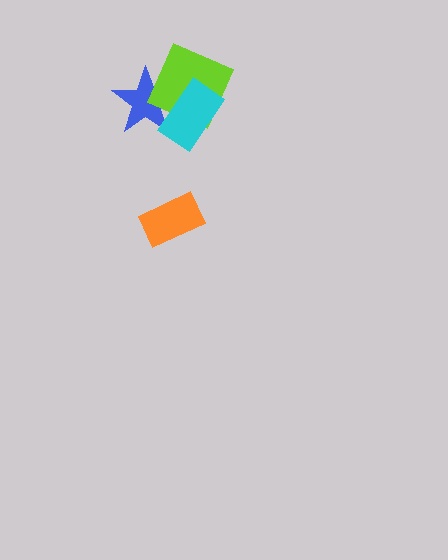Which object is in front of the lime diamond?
The cyan rectangle is in front of the lime diamond.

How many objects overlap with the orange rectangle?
0 objects overlap with the orange rectangle.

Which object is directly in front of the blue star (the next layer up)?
The lime diamond is directly in front of the blue star.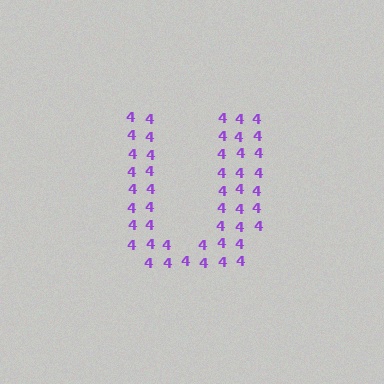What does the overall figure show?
The overall figure shows the letter U.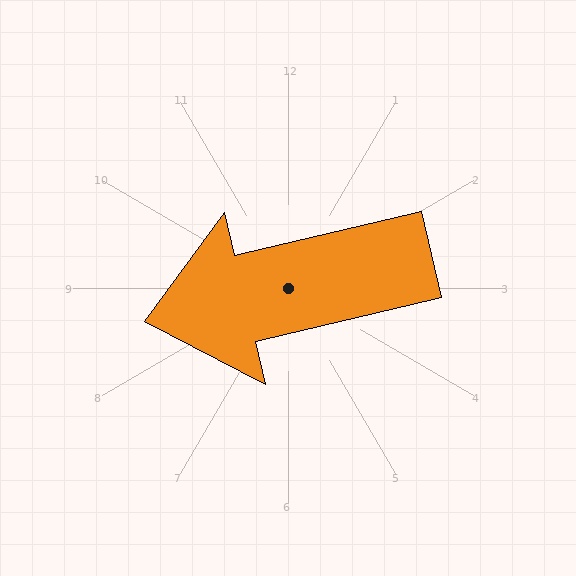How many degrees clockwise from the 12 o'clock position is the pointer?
Approximately 257 degrees.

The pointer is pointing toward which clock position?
Roughly 9 o'clock.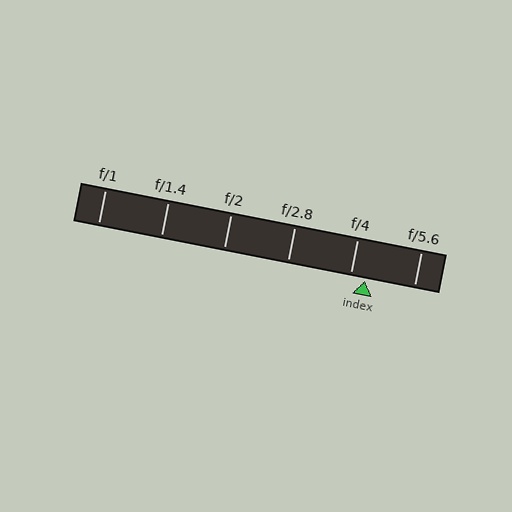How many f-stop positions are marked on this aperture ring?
There are 6 f-stop positions marked.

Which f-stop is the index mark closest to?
The index mark is closest to f/4.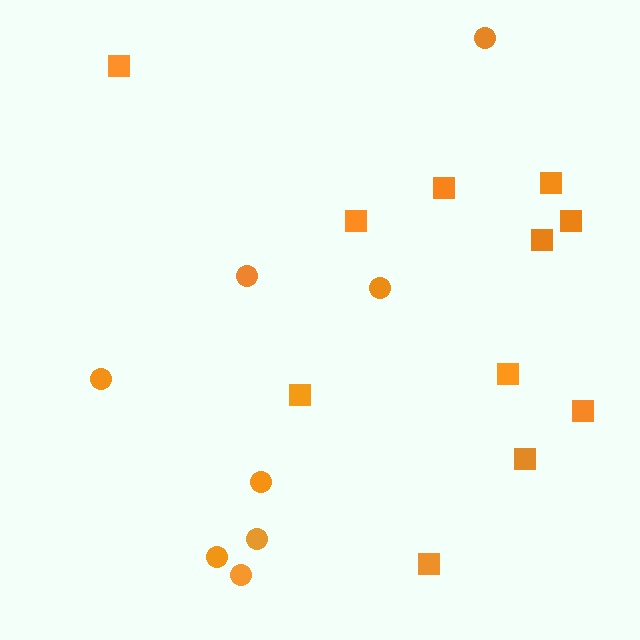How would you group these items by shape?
There are 2 groups: one group of circles (8) and one group of squares (11).